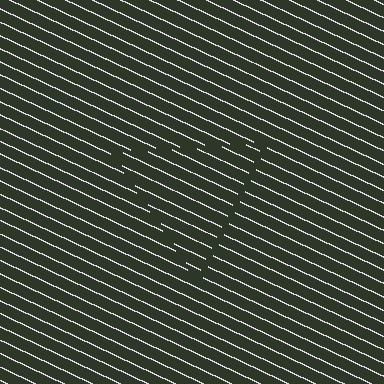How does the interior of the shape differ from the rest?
The interior of the shape contains the same grating, shifted by half a period — the contour is defined by the phase discontinuity where line-ends from the inner and outer gratings abut.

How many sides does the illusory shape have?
3 sides — the line-ends trace a triangle.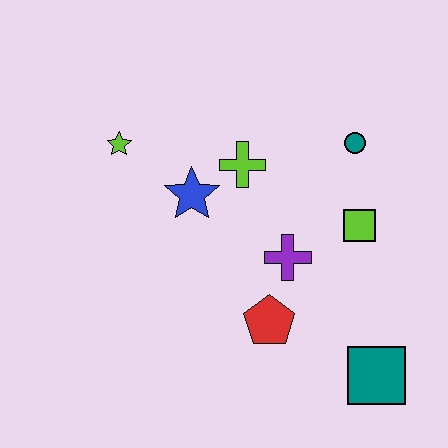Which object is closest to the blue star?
The lime cross is closest to the blue star.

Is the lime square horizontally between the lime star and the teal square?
Yes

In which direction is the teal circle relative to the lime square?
The teal circle is above the lime square.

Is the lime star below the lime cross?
No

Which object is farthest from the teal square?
The lime star is farthest from the teal square.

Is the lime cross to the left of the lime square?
Yes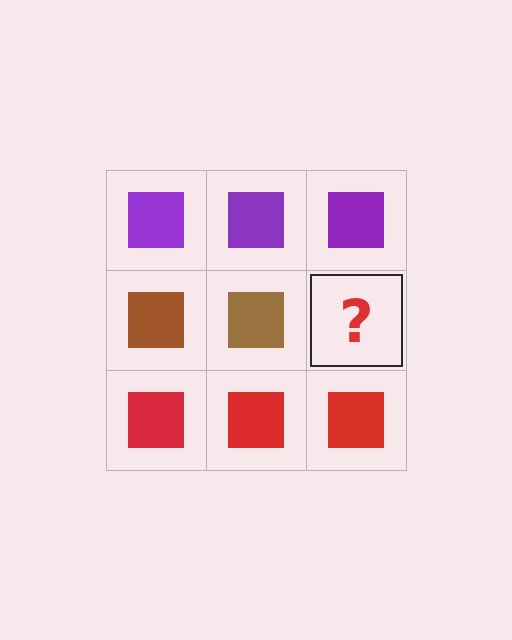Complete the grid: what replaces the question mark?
The question mark should be replaced with a brown square.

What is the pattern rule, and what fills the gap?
The rule is that each row has a consistent color. The gap should be filled with a brown square.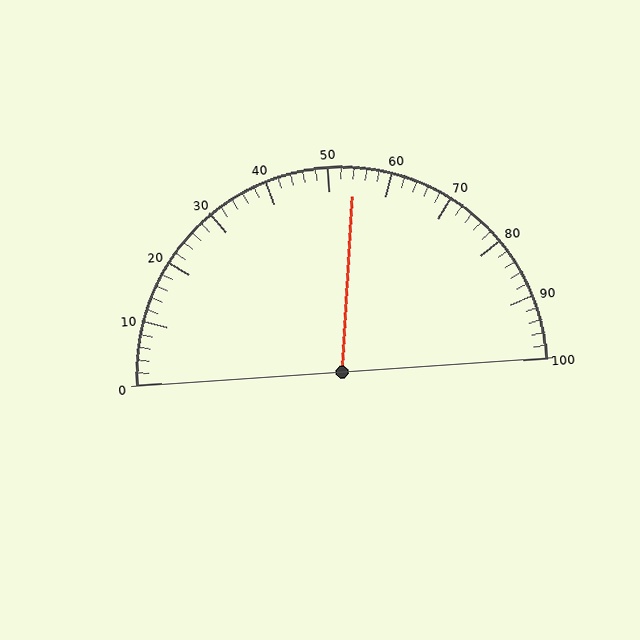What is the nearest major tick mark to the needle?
The nearest major tick mark is 50.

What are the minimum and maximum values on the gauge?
The gauge ranges from 0 to 100.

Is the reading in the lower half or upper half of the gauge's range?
The reading is in the upper half of the range (0 to 100).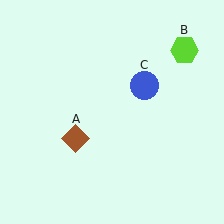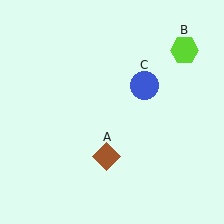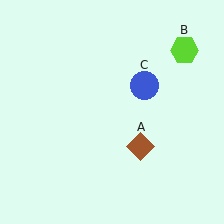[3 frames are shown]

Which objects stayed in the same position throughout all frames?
Lime hexagon (object B) and blue circle (object C) remained stationary.